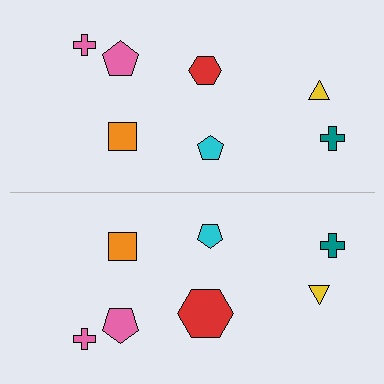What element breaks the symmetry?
The red hexagon on the bottom side has a different size than its mirror counterpart.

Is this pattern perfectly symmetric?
No, the pattern is not perfectly symmetric. The red hexagon on the bottom side has a different size than its mirror counterpart.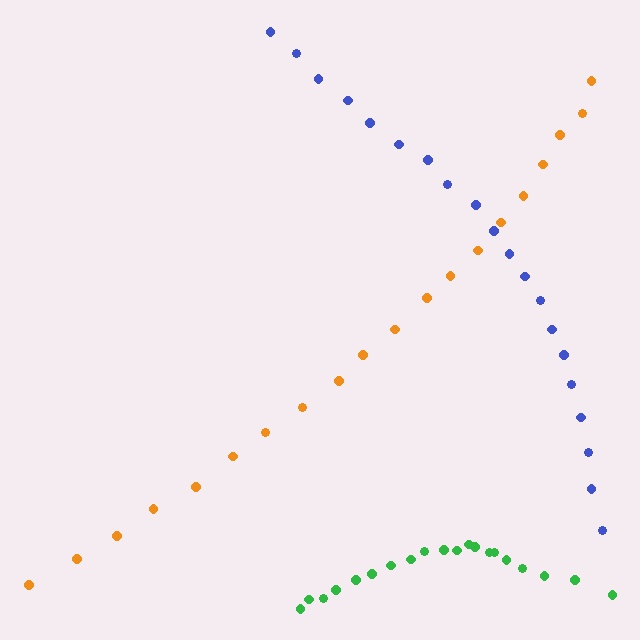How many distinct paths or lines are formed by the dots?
There are 3 distinct paths.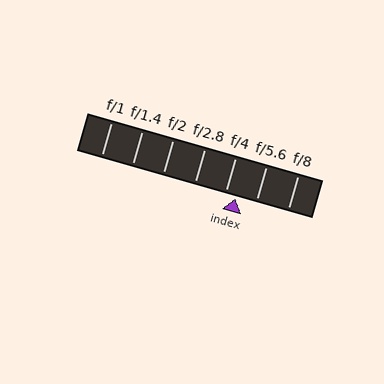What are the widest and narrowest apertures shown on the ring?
The widest aperture shown is f/1 and the narrowest is f/8.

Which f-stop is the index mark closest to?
The index mark is closest to f/4.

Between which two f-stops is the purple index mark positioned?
The index mark is between f/4 and f/5.6.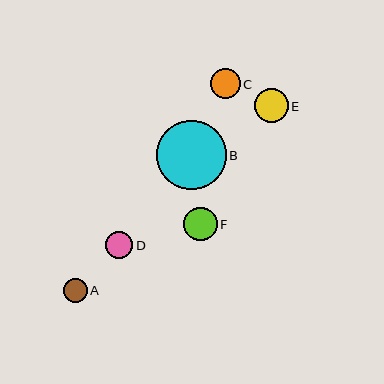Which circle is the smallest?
Circle A is the smallest with a size of approximately 24 pixels.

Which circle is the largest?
Circle B is the largest with a size of approximately 70 pixels.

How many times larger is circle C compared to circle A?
Circle C is approximately 1.2 times the size of circle A.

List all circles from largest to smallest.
From largest to smallest: B, E, F, C, D, A.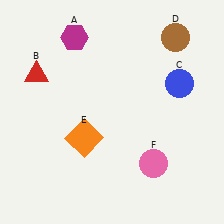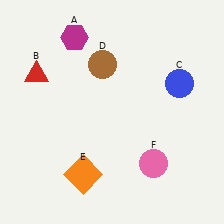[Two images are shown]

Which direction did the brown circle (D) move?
The brown circle (D) moved left.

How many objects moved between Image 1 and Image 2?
2 objects moved between the two images.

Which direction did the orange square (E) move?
The orange square (E) moved down.